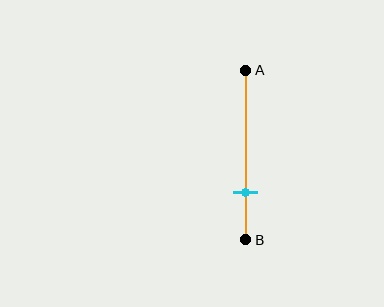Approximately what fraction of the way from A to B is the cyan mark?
The cyan mark is approximately 70% of the way from A to B.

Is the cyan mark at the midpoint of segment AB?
No, the mark is at about 70% from A, not at the 50% midpoint.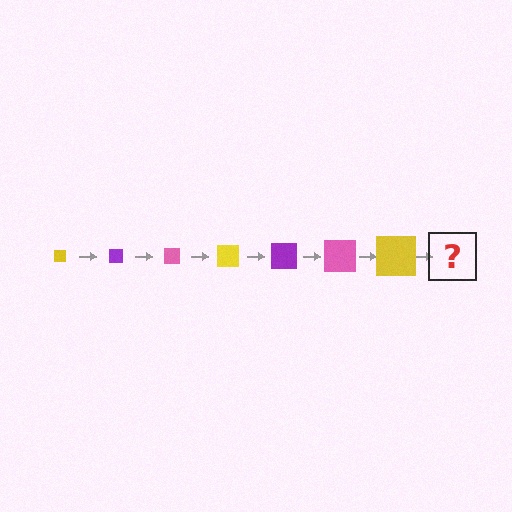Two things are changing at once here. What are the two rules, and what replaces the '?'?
The two rules are that the square grows larger each step and the color cycles through yellow, purple, and pink. The '?' should be a purple square, larger than the previous one.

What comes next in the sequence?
The next element should be a purple square, larger than the previous one.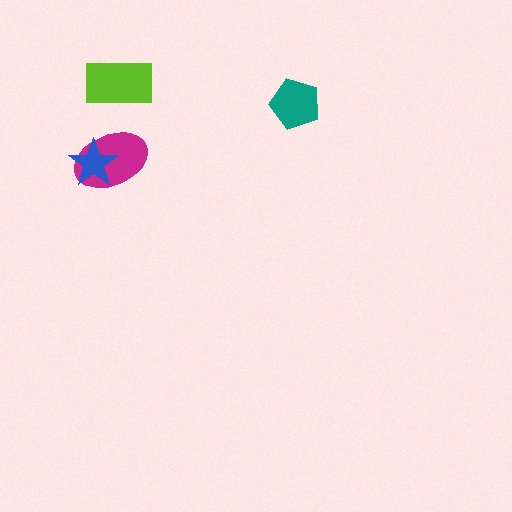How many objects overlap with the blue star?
1 object overlaps with the blue star.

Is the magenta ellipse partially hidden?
Yes, it is partially covered by another shape.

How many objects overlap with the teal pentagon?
0 objects overlap with the teal pentagon.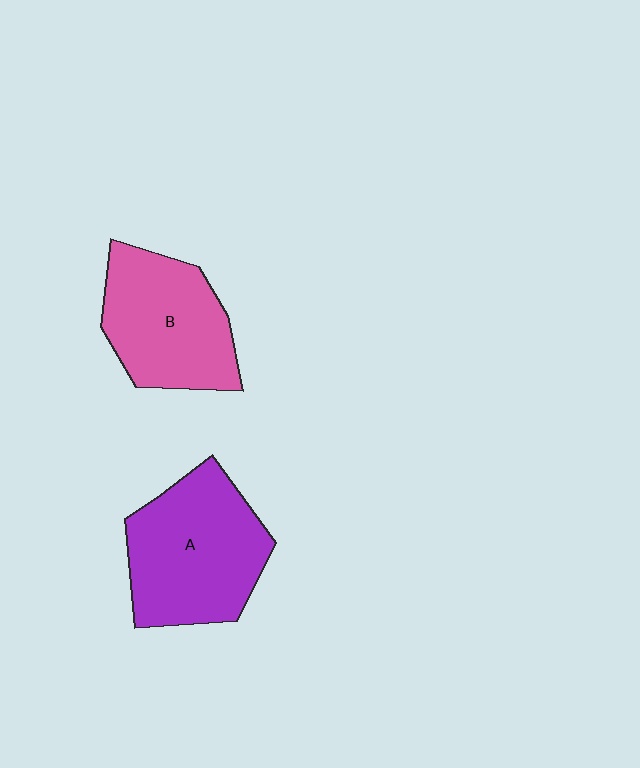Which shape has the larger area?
Shape A (purple).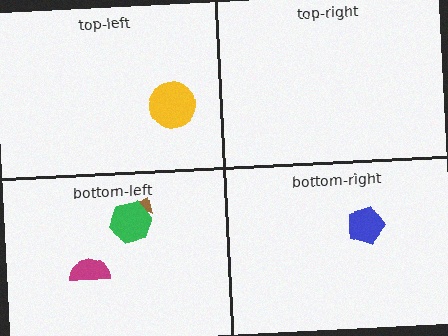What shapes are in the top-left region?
The yellow circle.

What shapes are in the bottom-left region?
The brown arrow, the green hexagon, the magenta semicircle.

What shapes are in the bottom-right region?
The blue pentagon.